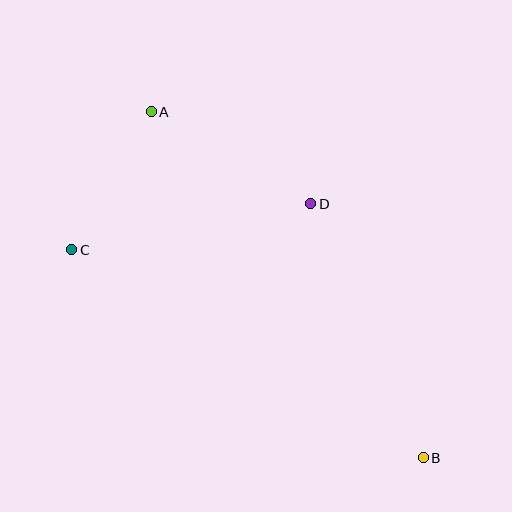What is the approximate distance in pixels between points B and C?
The distance between B and C is approximately 409 pixels.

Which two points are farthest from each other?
Points A and B are farthest from each other.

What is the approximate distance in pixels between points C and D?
The distance between C and D is approximately 244 pixels.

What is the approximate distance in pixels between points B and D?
The distance between B and D is approximately 278 pixels.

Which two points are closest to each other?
Points A and C are closest to each other.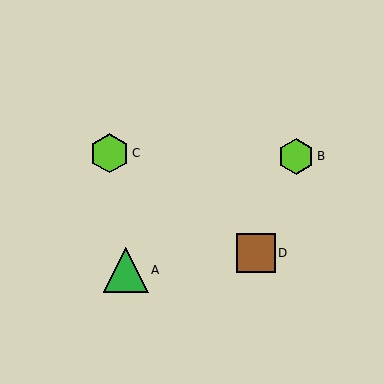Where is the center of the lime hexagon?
The center of the lime hexagon is at (296, 156).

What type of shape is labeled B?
Shape B is a lime hexagon.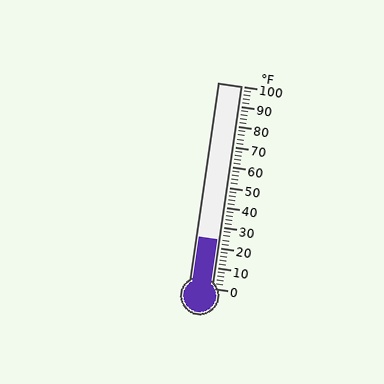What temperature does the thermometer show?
The thermometer shows approximately 24°F.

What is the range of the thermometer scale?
The thermometer scale ranges from 0°F to 100°F.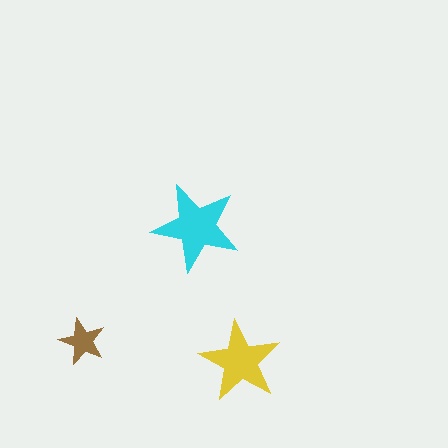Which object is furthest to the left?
The brown star is leftmost.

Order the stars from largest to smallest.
the cyan one, the yellow one, the brown one.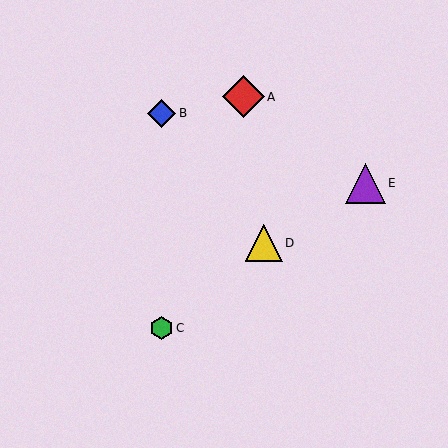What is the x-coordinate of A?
Object A is at x≈244.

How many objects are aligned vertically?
2 objects (B, C) are aligned vertically.